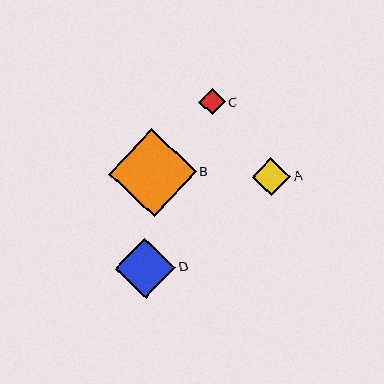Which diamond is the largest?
Diamond B is the largest with a size of approximately 88 pixels.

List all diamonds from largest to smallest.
From largest to smallest: B, D, A, C.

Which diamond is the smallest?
Diamond C is the smallest with a size of approximately 27 pixels.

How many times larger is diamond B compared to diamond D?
Diamond B is approximately 1.5 times the size of diamond D.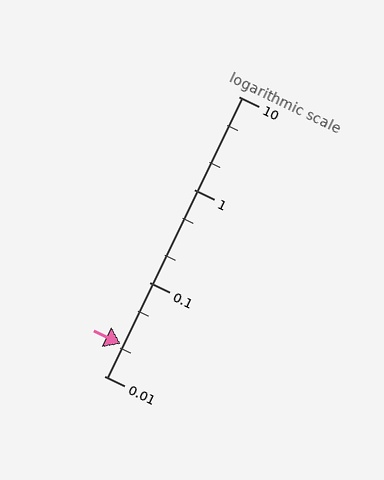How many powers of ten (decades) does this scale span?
The scale spans 3 decades, from 0.01 to 10.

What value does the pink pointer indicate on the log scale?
The pointer indicates approximately 0.022.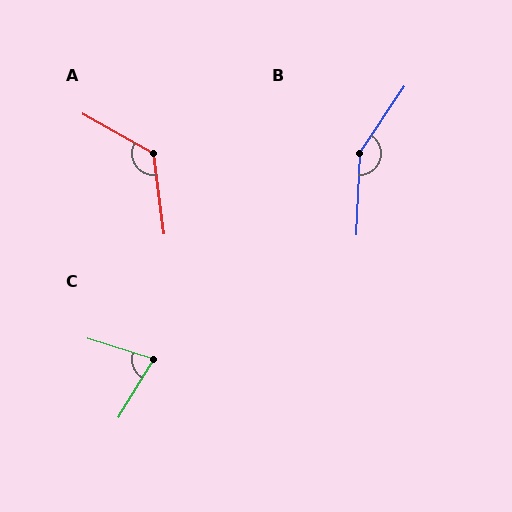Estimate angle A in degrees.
Approximately 127 degrees.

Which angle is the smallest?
C, at approximately 76 degrees.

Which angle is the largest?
B, at approximately 148 degrees.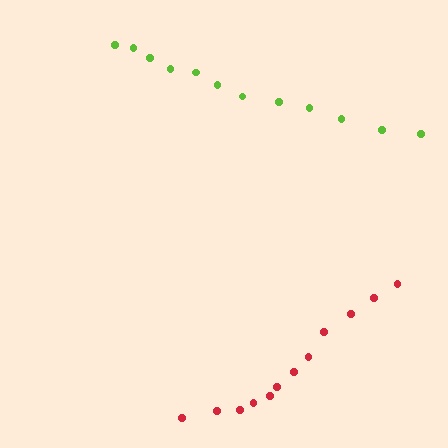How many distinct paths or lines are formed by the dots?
There are 2 distinct paths.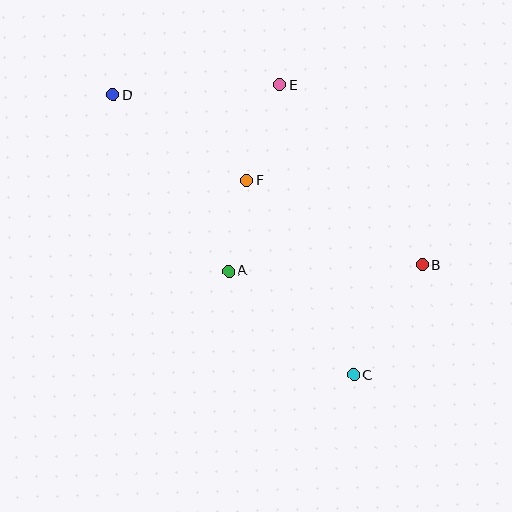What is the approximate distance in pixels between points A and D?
The distance between A and D is approximately 211 pixels.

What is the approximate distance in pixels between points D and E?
The distance between D and E is approximately 167 pixels.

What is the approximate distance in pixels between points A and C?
The distance between A and C is approximately 162 pixels.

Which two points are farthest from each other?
Points C and D are farthest from each other.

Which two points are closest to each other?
Points A and F are closest to each other.